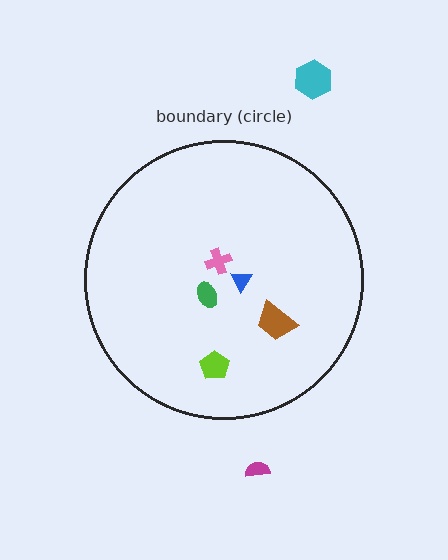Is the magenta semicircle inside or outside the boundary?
Outside.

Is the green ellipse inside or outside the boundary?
Inside.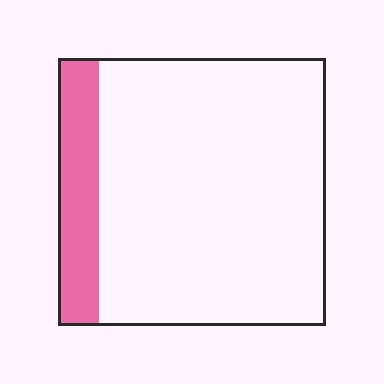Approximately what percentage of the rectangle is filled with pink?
Approximately 15%.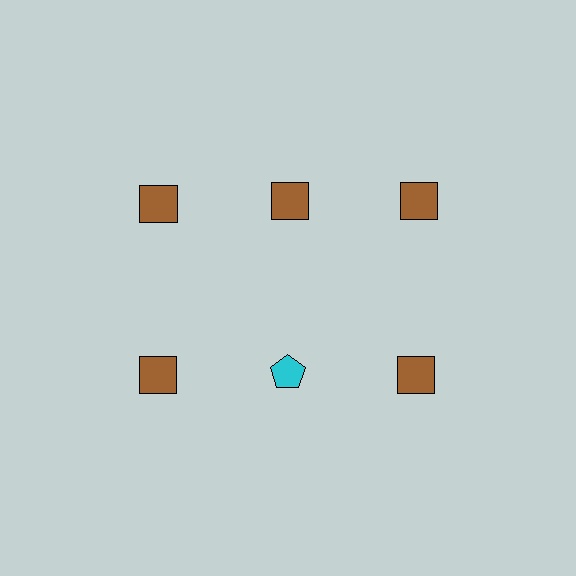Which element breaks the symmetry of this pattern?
The cyan pentagon in the second row, second from left column breaks the symmetry. All other shapes are brown squares.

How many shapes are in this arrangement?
There are 6 shapes arranged in a grid pattern.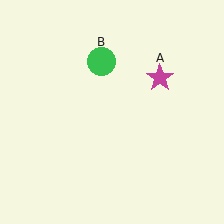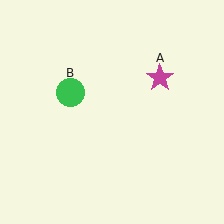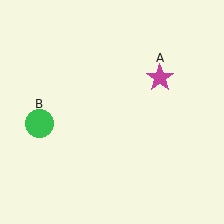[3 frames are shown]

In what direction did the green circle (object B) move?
The green circle (object B) moved down and to the left.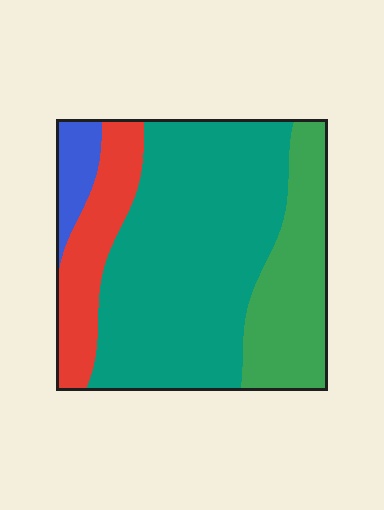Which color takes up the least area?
Blue, at roughly 5%.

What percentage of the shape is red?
Red takes up about one sixth (1/6) of the shape.